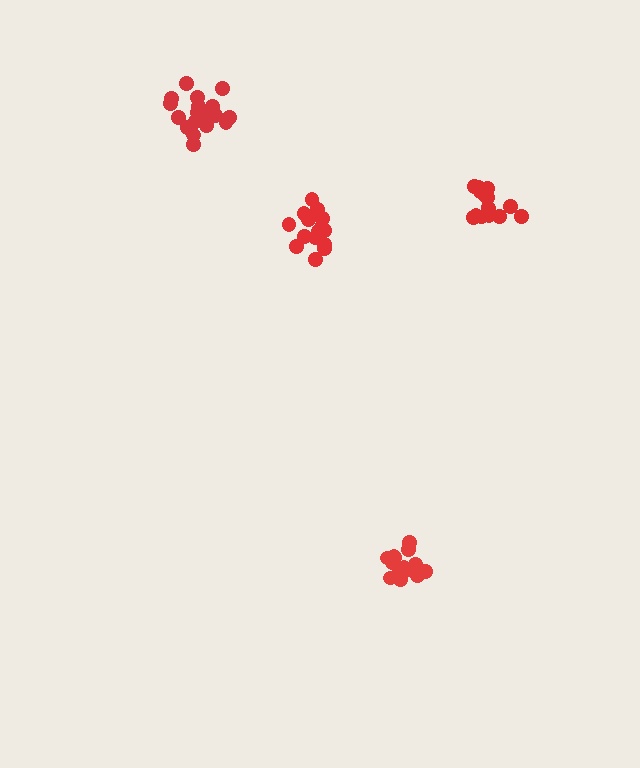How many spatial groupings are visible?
There are 4 spatial groupings.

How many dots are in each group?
Group 1: 16 dots, Group 2: 18 dots, Group 3: 19 dots, Group 4: 15 dots (68 total).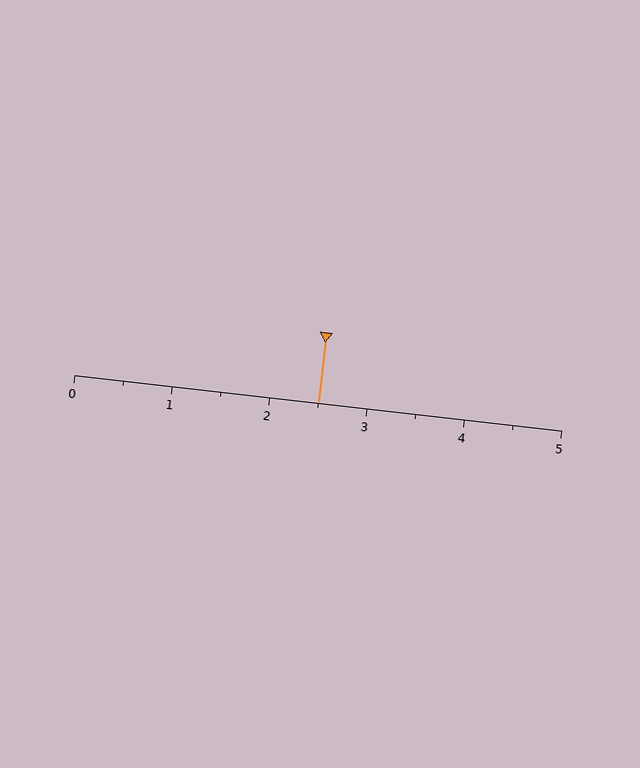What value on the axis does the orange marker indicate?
The marker indicates approximately 2.5.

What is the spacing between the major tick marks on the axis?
The major ticks are spaced 1 apart.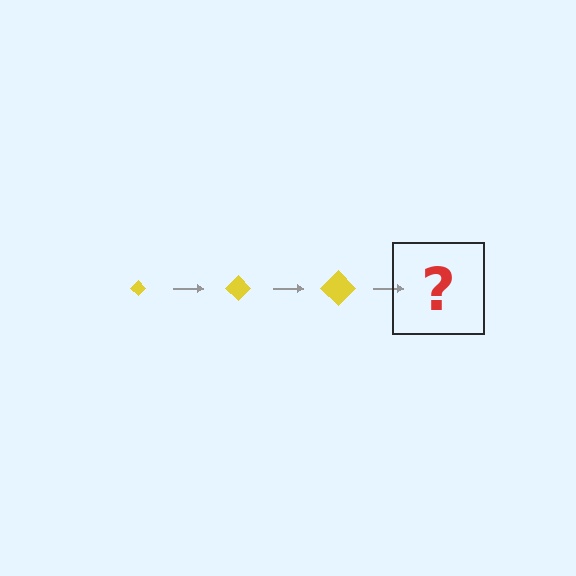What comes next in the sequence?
The next element should be a yellow diamond, larger than the previous one.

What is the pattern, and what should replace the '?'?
The pattern is that the diamond gets progressively larger each step. The '?' should be a yellow diamond, larger than the previous one.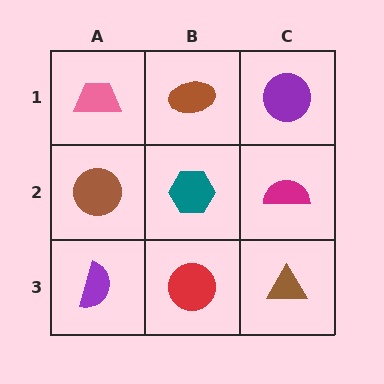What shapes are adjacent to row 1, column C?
A magenta semicircle (row 2, column C), a brown ellipse (row 1, column B).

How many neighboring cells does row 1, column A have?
2.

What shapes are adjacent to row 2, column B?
A brown ellipse (row 1, column B), a red circle (row 3, column B), a brown circle (row 2, column A), a magenta semicircle (row 2, column C).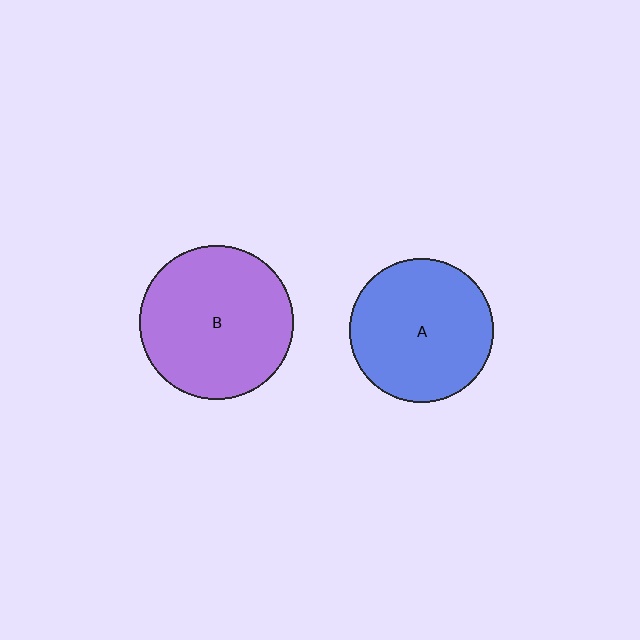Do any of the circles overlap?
No, none of the circles overlap.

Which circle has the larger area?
Circle B (purple).